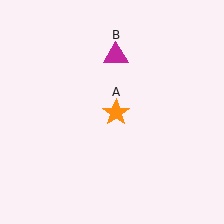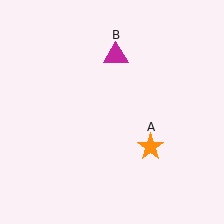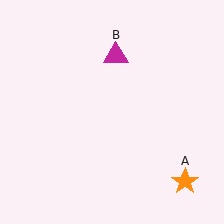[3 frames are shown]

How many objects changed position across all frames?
1 object changed position: orange star (object A).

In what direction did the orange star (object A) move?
The orange star (object A) moved down and to the right.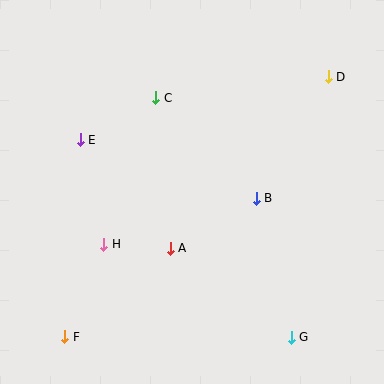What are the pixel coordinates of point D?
Point D is at (328, 77).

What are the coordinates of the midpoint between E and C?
The midpoint between E and C is at (118, 119).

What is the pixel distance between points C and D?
The distance between C and D is 174 pixels.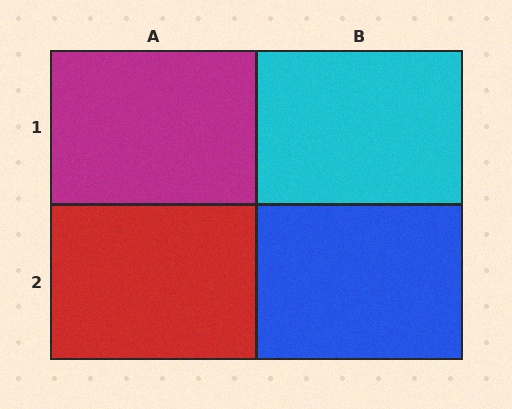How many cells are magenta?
1 cell is magenta.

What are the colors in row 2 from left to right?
Red, blue.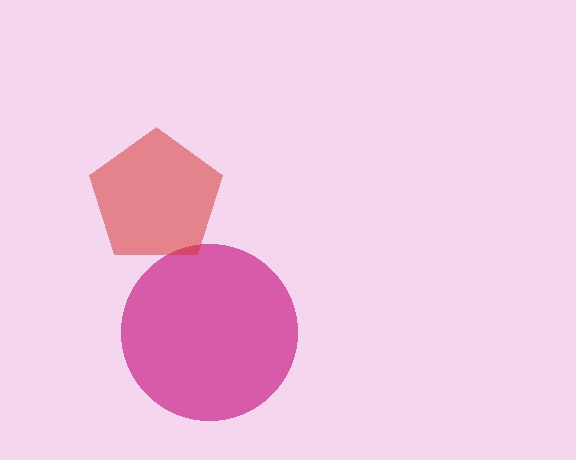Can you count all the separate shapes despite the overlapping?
Yes, there are 2 separate shapes.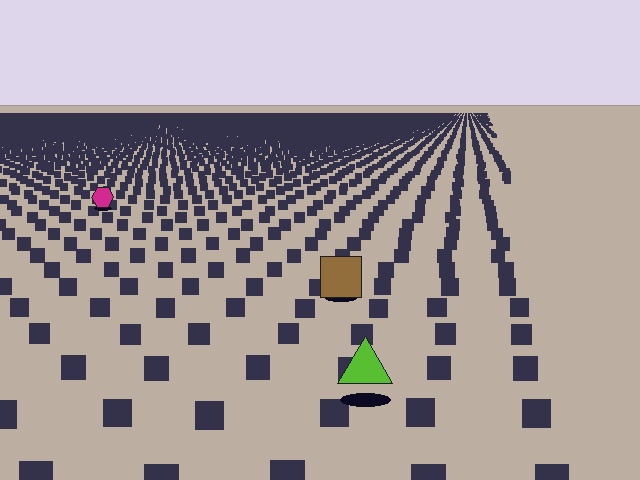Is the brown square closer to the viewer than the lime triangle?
No. The lime triangle is closer — you can tell from the texture gradient: the ground texture is coarser near it.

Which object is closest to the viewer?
The lime triangle is closest. The texture marks near it are larger and more spread out.